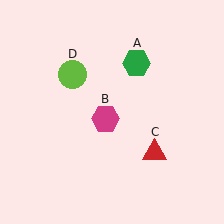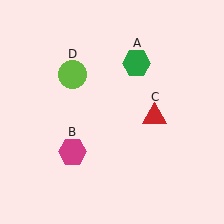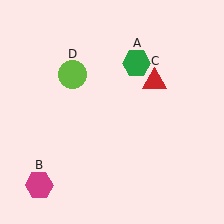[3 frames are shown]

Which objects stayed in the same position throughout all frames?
Green hexagon (object A) and lime circle (object D) remained stationary.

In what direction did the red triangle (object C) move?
The red triangle (object C) moved up.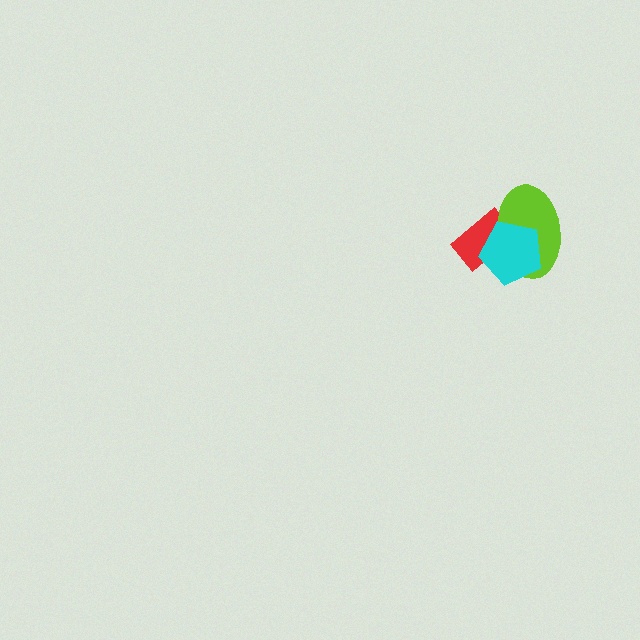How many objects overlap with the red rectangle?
2 objects overlap with the red rectangle.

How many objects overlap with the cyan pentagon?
2 objects overlap with the cyan pentagon.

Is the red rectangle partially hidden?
Yes, it is partially covered by another shape.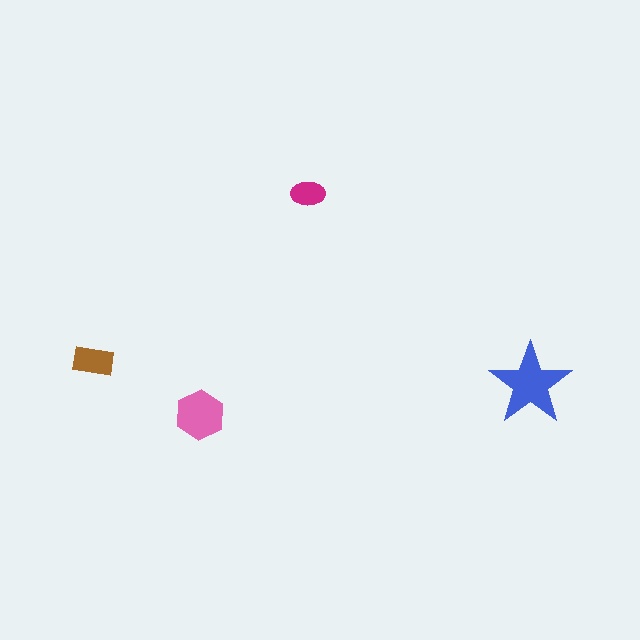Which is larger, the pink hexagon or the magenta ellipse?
The pink hexagon.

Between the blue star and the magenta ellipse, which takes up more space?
The blue star.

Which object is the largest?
The blue star.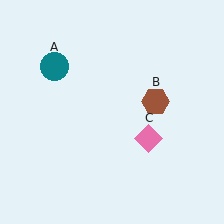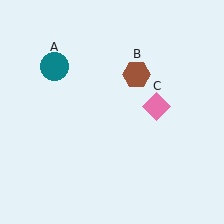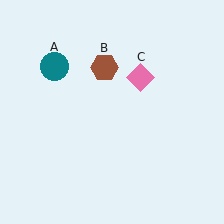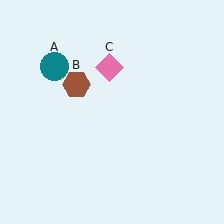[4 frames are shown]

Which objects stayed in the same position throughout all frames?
Teal circle (object A) remained stationary.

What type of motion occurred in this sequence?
The brown hexagon (object B), pink diamond (object C) rotated counterclockwise around the center of the scene.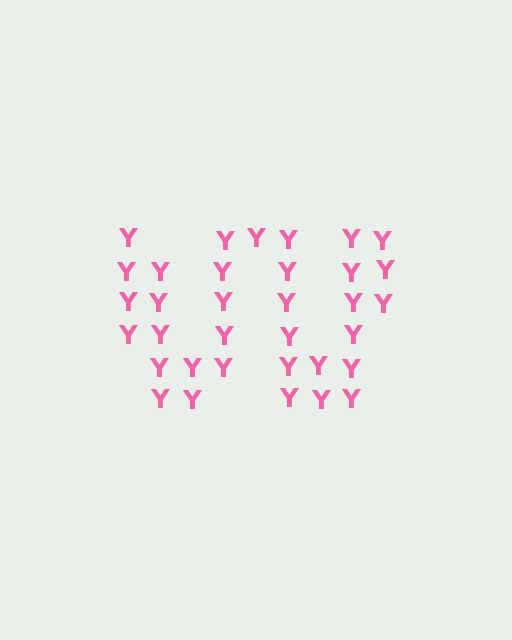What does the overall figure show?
The overall figure shows the letter W.